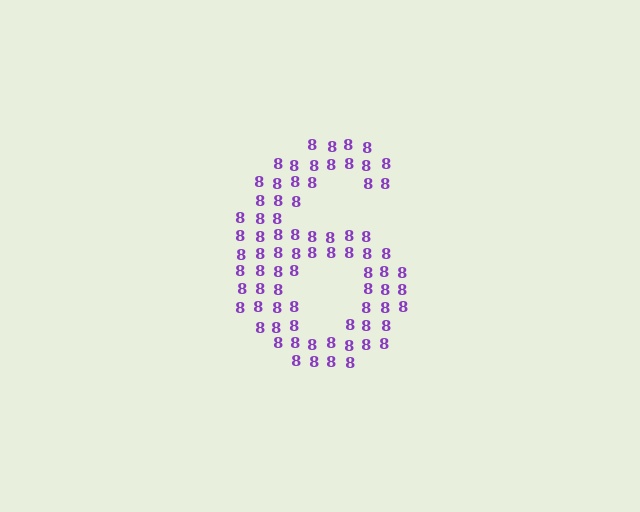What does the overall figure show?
The overall figure shows the digit 6.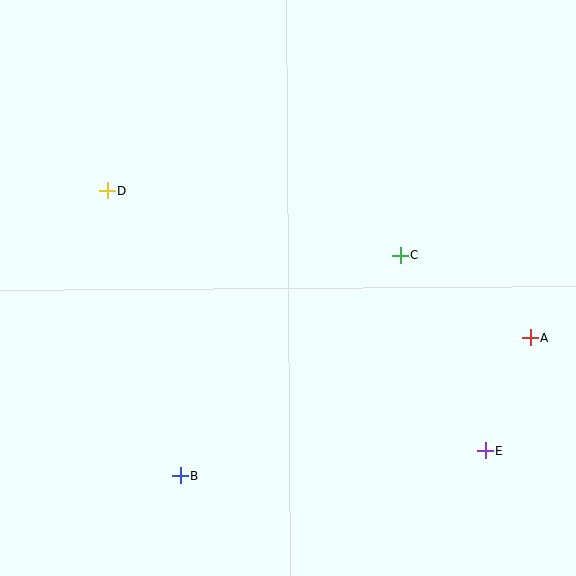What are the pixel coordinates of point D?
Point D is at (108, 191).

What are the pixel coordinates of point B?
Point B is at (180, 475).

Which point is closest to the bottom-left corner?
Point B is closest to the bottom-left corner.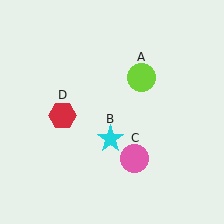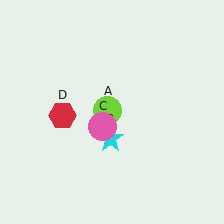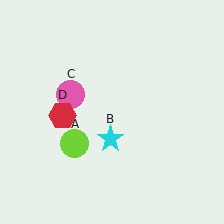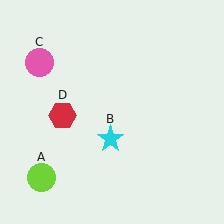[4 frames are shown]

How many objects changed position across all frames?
2 objects changed position: lime circle (object A), pink circle (object C).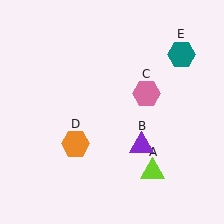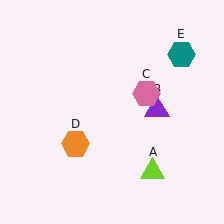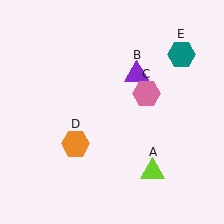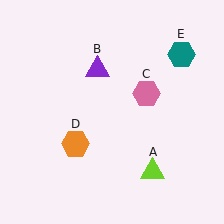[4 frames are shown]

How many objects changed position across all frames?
1 object changed position: purple triangle (object B).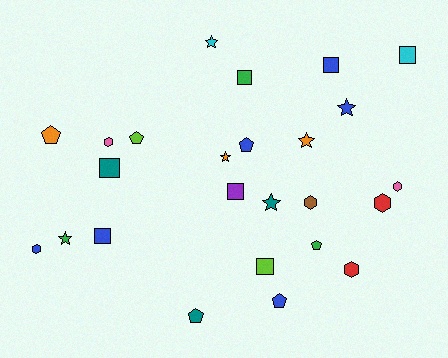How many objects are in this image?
There are 25 objects.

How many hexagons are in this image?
There are 6 hexagons.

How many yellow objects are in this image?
There are no yellow objects.